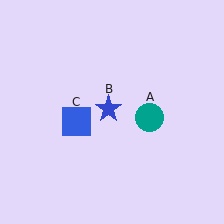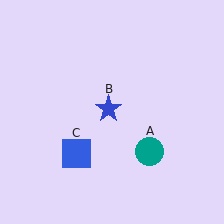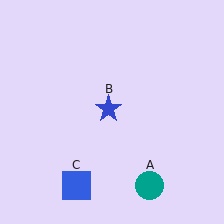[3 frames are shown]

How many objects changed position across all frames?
2 objects changed position: teal circle (object A), blue square (object C).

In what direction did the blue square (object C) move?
The blue square (object C) moved down.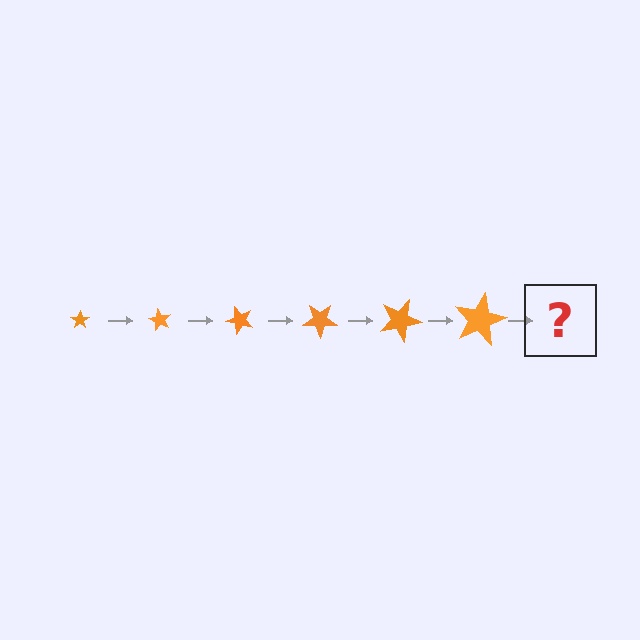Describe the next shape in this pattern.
It should be a star, larger than the previous one and rotated 360 degrees from the start.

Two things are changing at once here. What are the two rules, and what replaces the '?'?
The two rules are that the star grows larger each step and it rotates 60 degrees each step. The '?' should be a star, larger than the previous one and rotated 360 degrees from the start.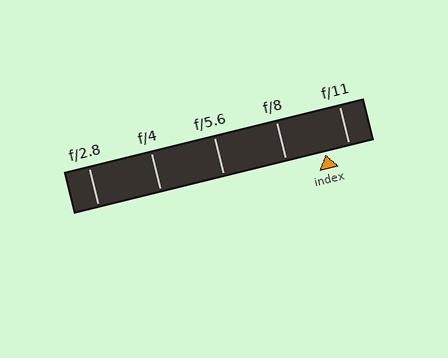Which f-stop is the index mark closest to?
The index mark is closest to f/11.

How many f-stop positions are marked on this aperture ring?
There are 5 f-stop positions marked.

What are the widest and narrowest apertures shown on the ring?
The widest aperture shown is f/2.8 and the narrowest is f/11.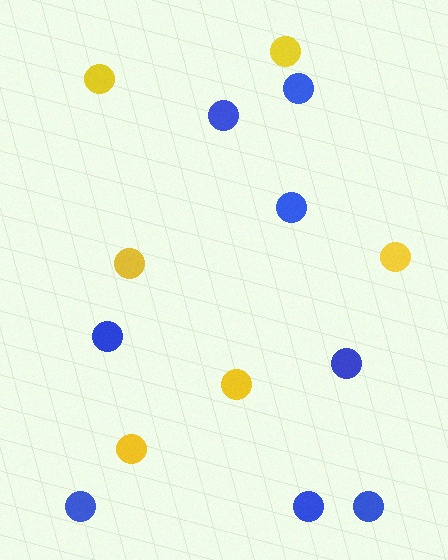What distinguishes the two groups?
There are 2 groups: one group of blue circles (8) and one group of yellow circles (6).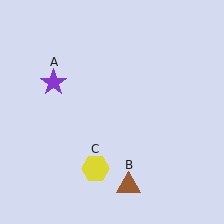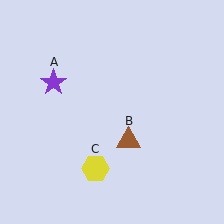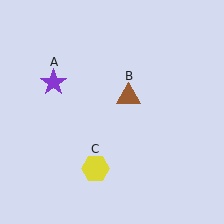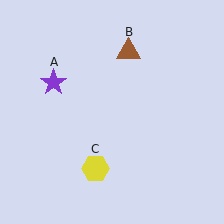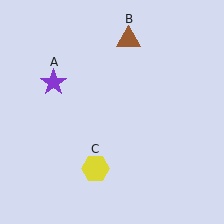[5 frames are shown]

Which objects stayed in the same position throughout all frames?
Purple star (object A) and yellow hexagon (object C) remained stationary.